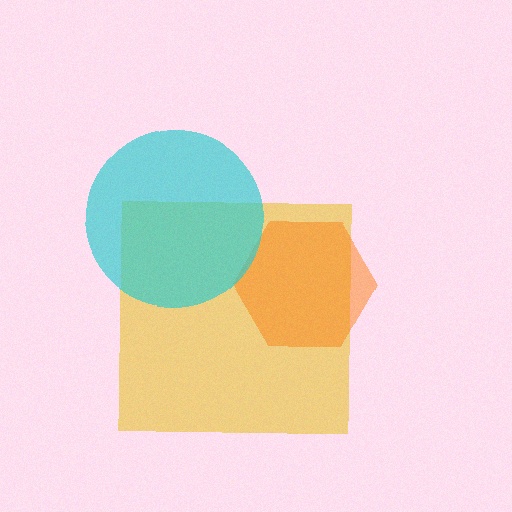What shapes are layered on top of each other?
The layered shapes are: a yellow square, an orange hexagon, a cyan circle.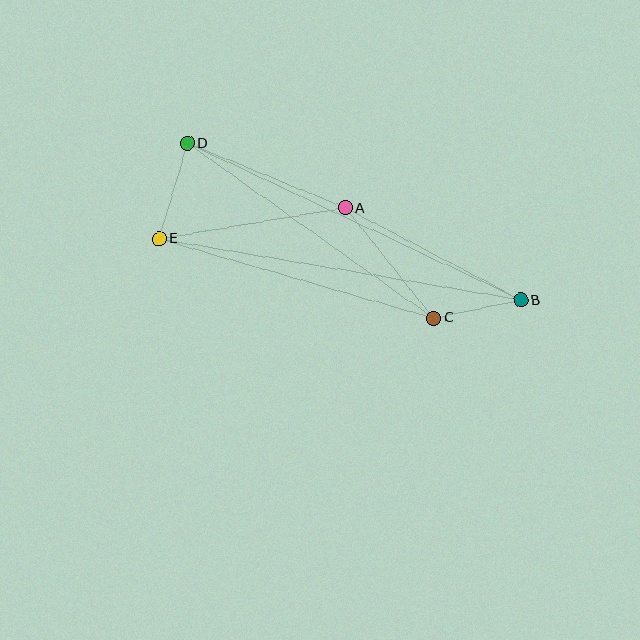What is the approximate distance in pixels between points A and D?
The distance between A and D is approximately 171 pixels.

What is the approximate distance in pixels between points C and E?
The distance between C and E is approximately 286 pixels.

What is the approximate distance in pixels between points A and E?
The distance between A and E is approximately 189 pixels.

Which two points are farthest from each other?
Points B and D are farthest from each other.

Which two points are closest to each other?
Points B and C are closest to each other.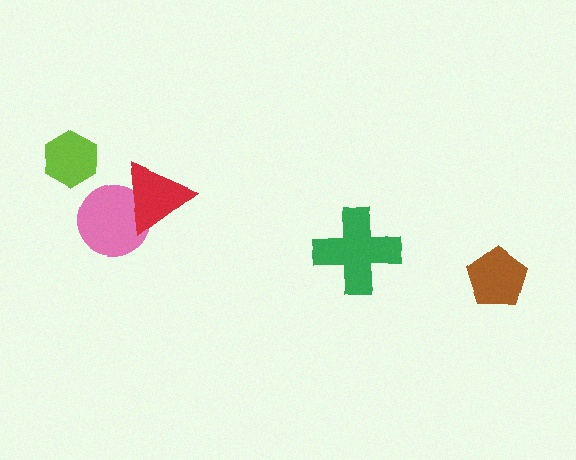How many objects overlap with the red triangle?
1 object overlaps with the red triangle.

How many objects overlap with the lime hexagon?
0 objects overlap with the lime hexagon.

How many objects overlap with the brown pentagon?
0 objects overlap with the brown pentagon.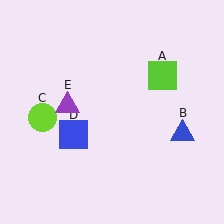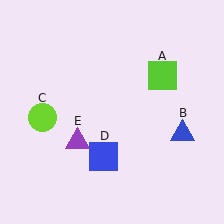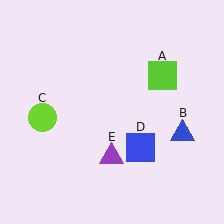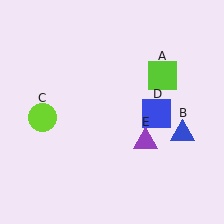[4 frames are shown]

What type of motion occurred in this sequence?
The blue square (object D), purple triangle (object E) rotated counterclockwise around the center of the scene.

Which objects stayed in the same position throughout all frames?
Lime square (object A) and blue triangle (object B) and lime circle (object C) remained stationary.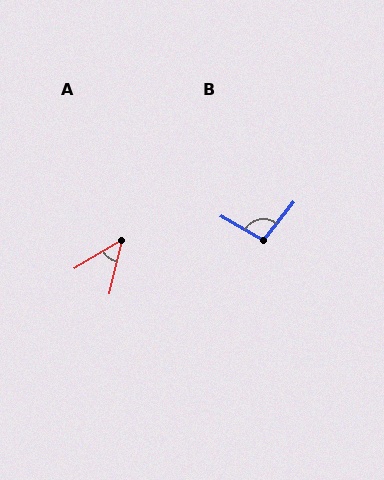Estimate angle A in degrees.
Approximately 45 degrees.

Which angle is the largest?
B, at approximately 98 degrees.